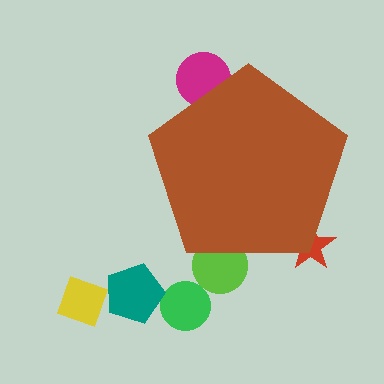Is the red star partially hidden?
Yes, the red star is partially hidden behind the brown pentagon.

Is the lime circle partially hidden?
Yes, the lime circle is partially hidden behind the brown pentagon.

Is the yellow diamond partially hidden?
No, the yellow diamond is fully visible.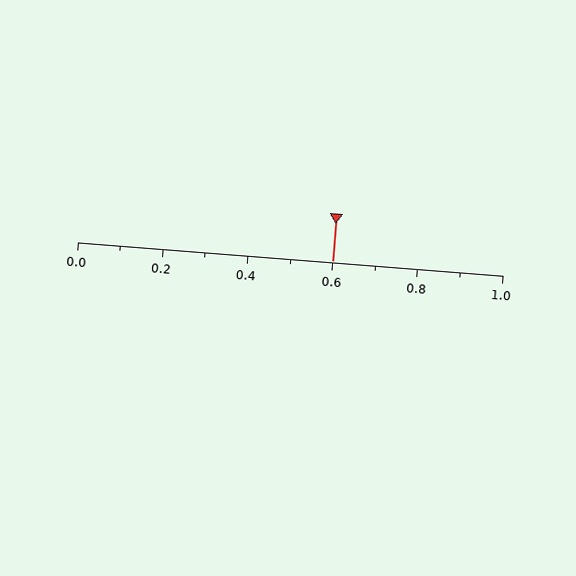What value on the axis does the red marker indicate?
The marker indicates approximately 0.6.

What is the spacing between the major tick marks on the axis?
The major ticks are spaced 0.2 apart.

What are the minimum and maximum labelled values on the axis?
The axis runs from 0.0 to 1.0.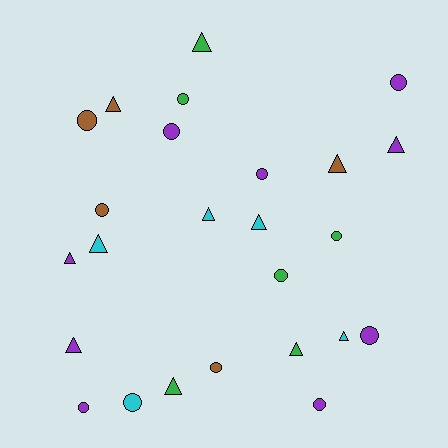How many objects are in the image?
There are 25 objects.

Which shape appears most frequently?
Circle, with 13 objects.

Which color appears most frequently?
Purple, with 9 objects.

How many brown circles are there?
There are 3 brown circles.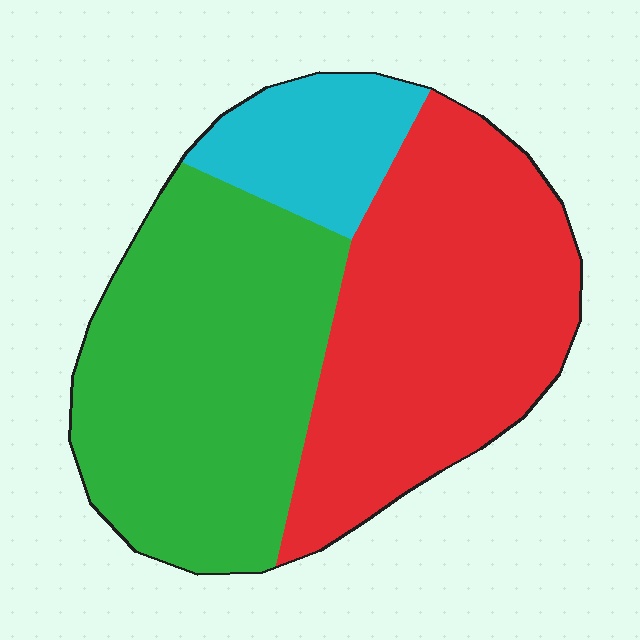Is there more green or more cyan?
Green.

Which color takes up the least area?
Cyan, at roughly 15%.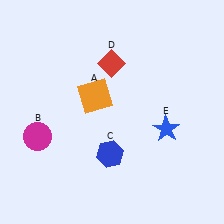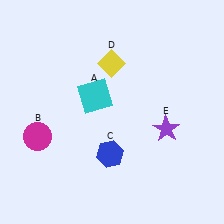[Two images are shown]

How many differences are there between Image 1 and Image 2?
There are 3 differences between the two images.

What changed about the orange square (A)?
In Image 1, A is orange. In Image 2, it changed to cyan.